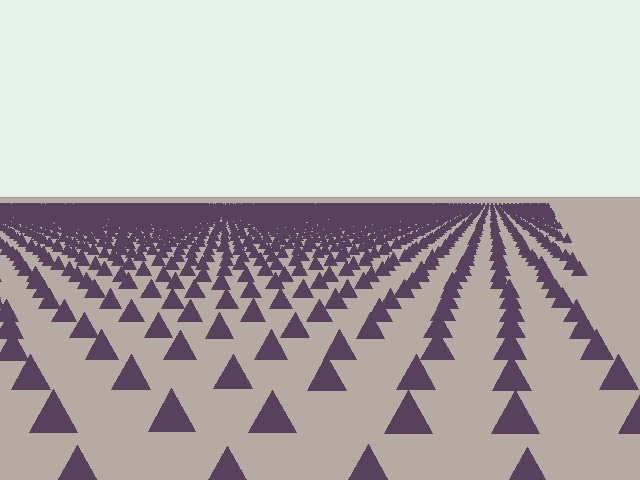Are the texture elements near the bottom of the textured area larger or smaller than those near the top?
Larger. Near the bottom, elements are closer to the viewer and appear at a bigger on-screen size.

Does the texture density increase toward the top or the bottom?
Density increases toward the top.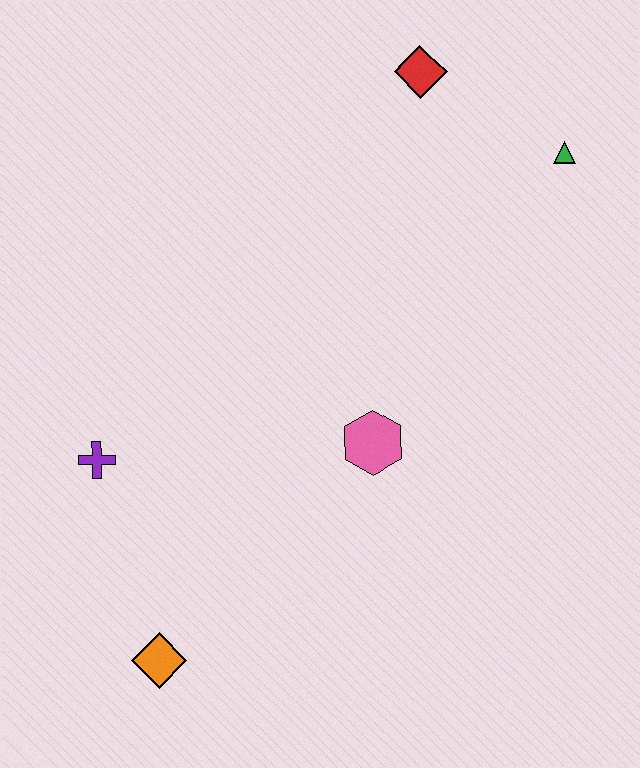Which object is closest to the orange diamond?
The purple cross is closest to the orange diamond.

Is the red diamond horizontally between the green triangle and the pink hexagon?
Yes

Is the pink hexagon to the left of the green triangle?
Yes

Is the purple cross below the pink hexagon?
Yes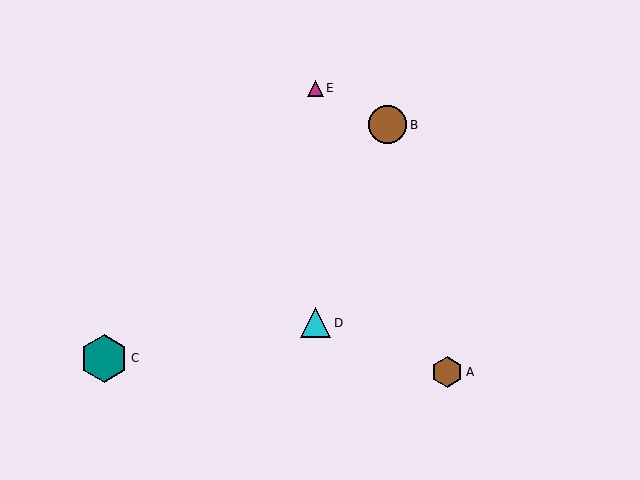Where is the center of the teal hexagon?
The center of the teal hexagon is at (104, 358).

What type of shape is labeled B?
Shape B is a brown circle.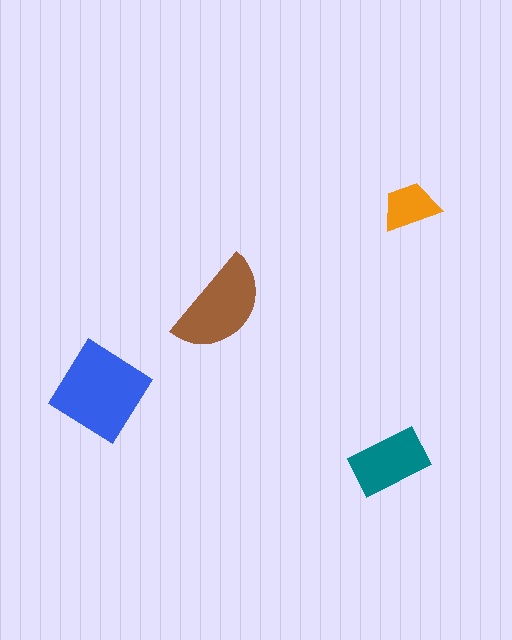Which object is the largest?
The blue diamond.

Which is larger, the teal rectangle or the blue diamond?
The blue diamond.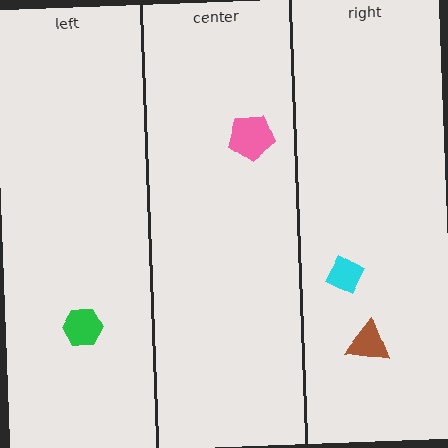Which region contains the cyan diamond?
The right region.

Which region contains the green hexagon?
The left region.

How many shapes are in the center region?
1.